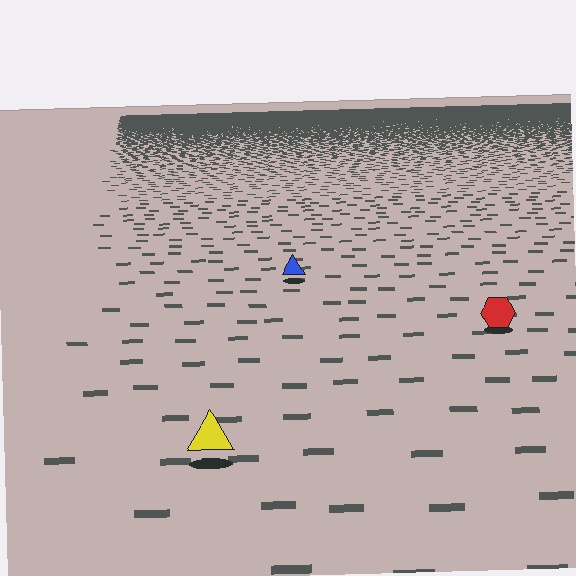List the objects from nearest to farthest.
From nearest to farthest: the yellow triangle, the red hexagon, the blue triangle.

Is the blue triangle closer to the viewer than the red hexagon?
No. The red hexagon is closer — you can tell from the texture gradient: the ground texture is coarser near it.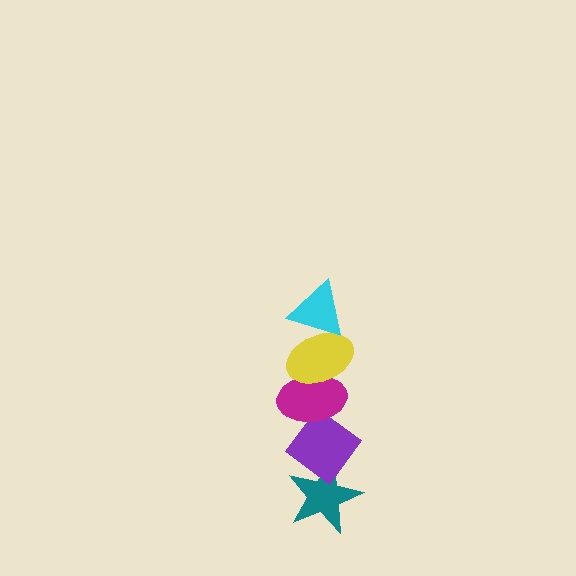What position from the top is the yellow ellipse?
The yellow ellipse is 2nd from the top.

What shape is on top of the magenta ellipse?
The yellow ellipse is on top of the magenta ellipse.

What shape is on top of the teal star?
The purple diamond is on top of the teal star.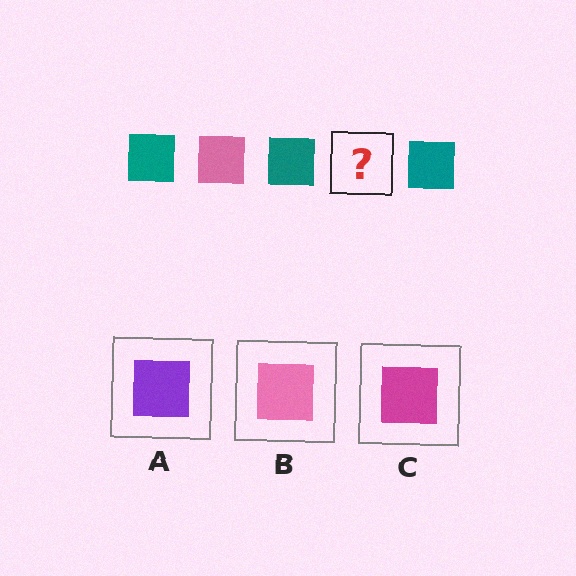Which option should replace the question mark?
Option B.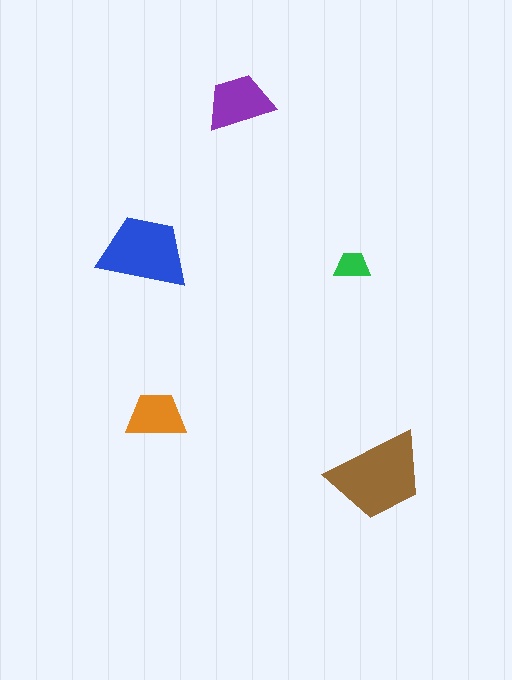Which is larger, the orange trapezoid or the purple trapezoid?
The purple one.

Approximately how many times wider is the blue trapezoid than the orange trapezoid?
About 1.5 times wider.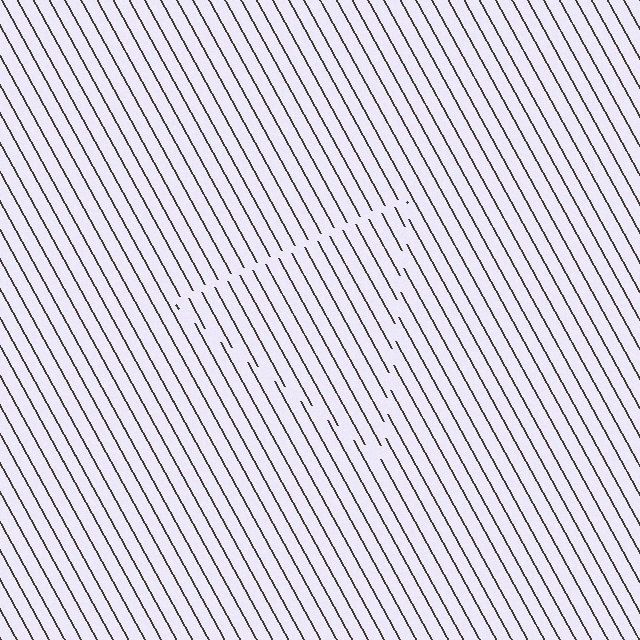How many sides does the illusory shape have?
3 sides — the line-ends trace a triangle.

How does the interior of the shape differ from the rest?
The interior of the shape contains the same grating, shifted by half a period — the contour is defined by the phase discontinuity where line-ends from the inner and outer gratings abut.